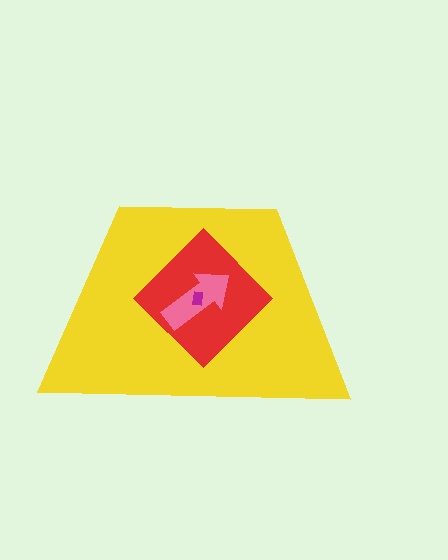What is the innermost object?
The magenta rectangle.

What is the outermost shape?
The yellow trapezoid.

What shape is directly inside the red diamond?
The pink arrow.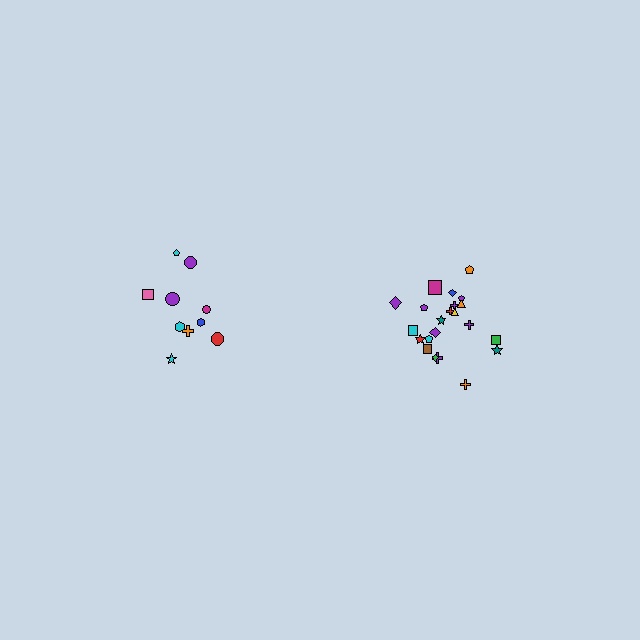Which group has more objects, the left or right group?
The right group.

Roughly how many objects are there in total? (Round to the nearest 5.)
Roughly 30 objects in total.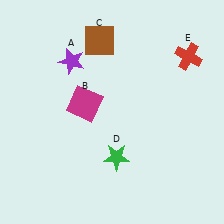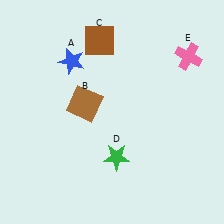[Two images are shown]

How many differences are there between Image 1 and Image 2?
There are 3 differences between the two images.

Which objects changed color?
A changed from purple to blue. B changed from magenta to brown. E changed from red to pink.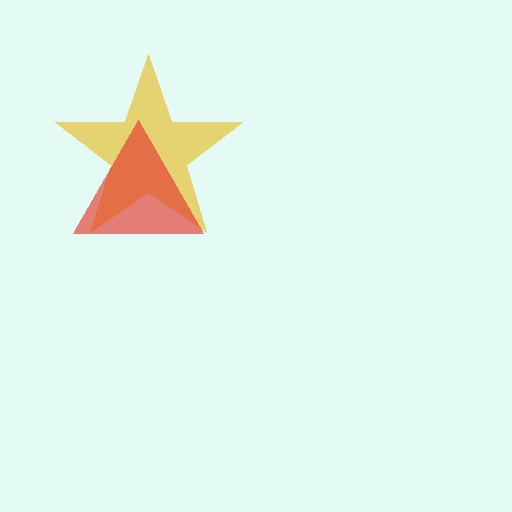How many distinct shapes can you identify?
There are 2 distinct shapes: a yellow star, a red triangle.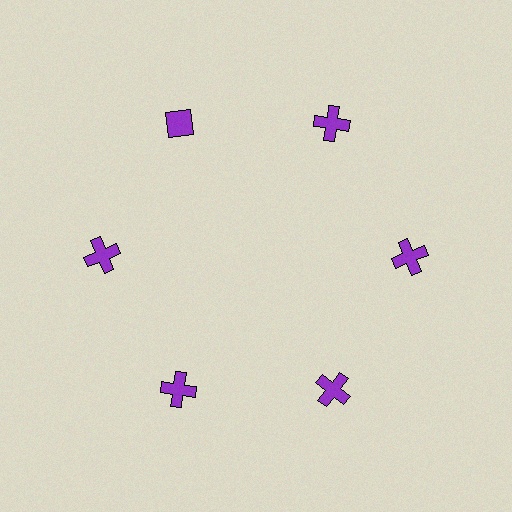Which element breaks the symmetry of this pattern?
The purple diamond at roughly the 11 o'clock position breaks the symmetry. All other shapes are purple crosses.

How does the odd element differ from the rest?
It has a different shape: diamond instead of cross.